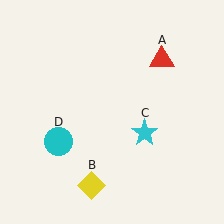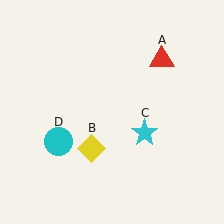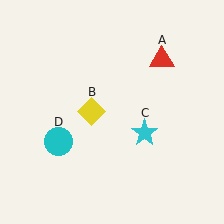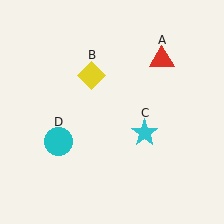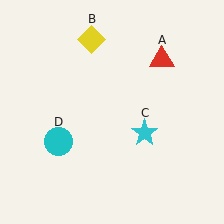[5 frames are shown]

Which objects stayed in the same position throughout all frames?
Red triangle (object A) and cyan star (object C) and cyan circle (object D) remained stationary.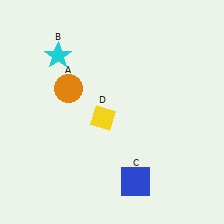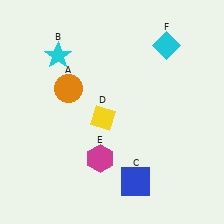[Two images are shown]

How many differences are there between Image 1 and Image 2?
There are 2 differences between the two images.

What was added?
A magenta hexagon (E), a cyan diamond (F) were added in Image 2.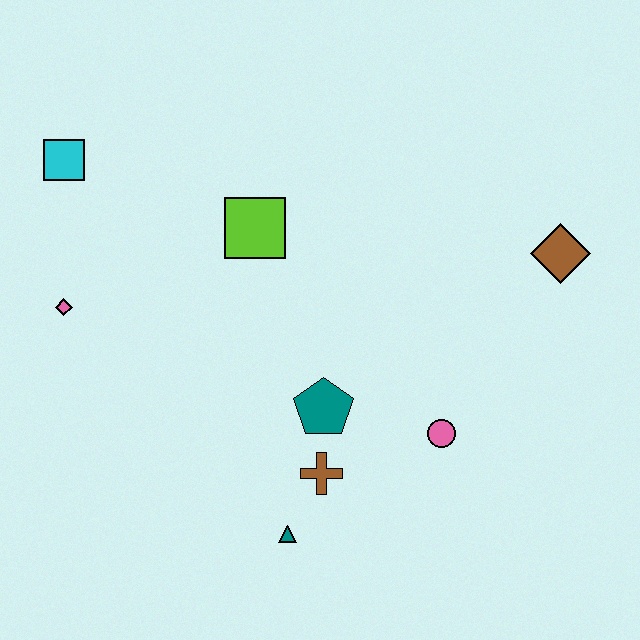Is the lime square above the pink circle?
Yes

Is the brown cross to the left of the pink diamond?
No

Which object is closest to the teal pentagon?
The brown cross is closest to the teal pentagon.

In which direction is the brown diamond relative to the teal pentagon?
The brown diamond is to the right of the teal pentagon.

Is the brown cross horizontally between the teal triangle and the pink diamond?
No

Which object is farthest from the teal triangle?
The cyan square is farthest from the teal triangle.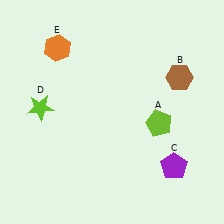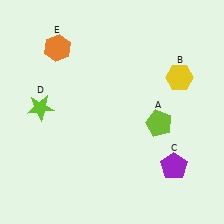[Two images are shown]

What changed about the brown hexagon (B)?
In Image 1, B is brown. In Image 2, it changed to yellow.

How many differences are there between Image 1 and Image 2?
There is 1 difference between the two images.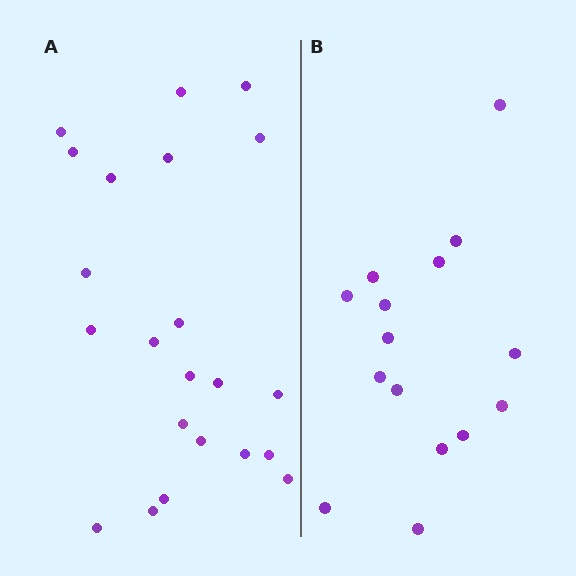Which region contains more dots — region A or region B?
Region A (the left region) has more dots.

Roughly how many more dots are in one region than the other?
Region A has roughly 8 or so more dots than region B.